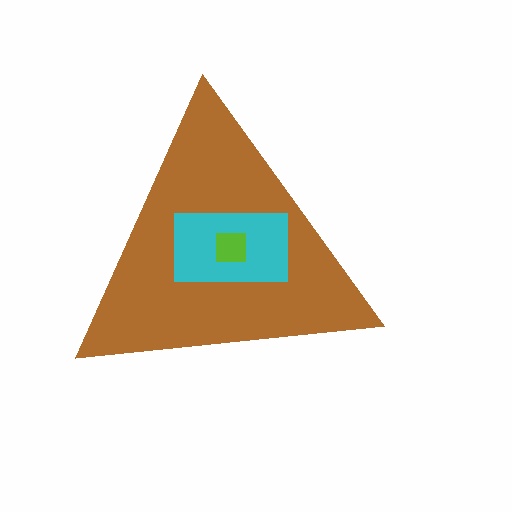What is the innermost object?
The lime square.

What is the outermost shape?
The brown triangle.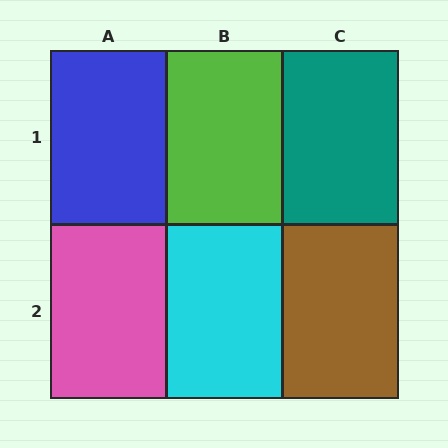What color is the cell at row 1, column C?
Teal.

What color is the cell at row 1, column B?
Lime.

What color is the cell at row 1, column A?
Blue.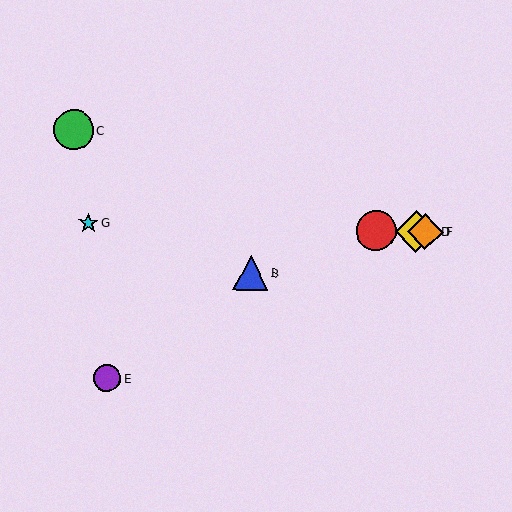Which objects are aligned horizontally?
Objects A, D, F, G are aligned horizontally.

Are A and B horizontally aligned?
No, A is at y≈230 and B is at y≈273.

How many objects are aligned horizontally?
4 objects (A, D, F, G) are aligned horizontally.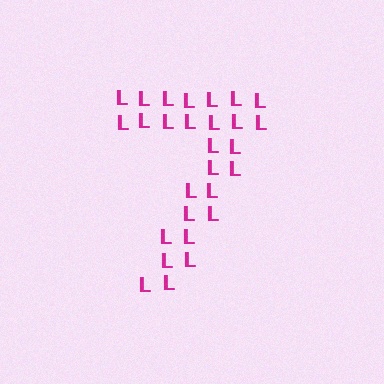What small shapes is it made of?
It is made of small letter L's.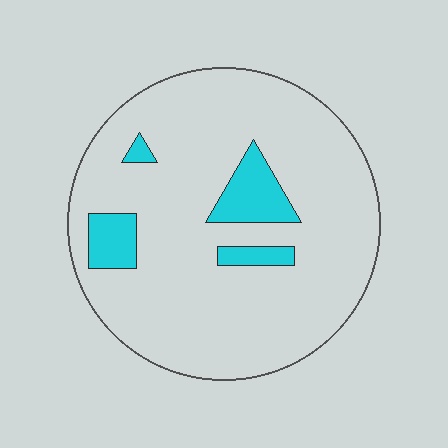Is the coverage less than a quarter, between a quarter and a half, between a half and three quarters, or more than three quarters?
Less than a quarter.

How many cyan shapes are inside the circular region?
4.